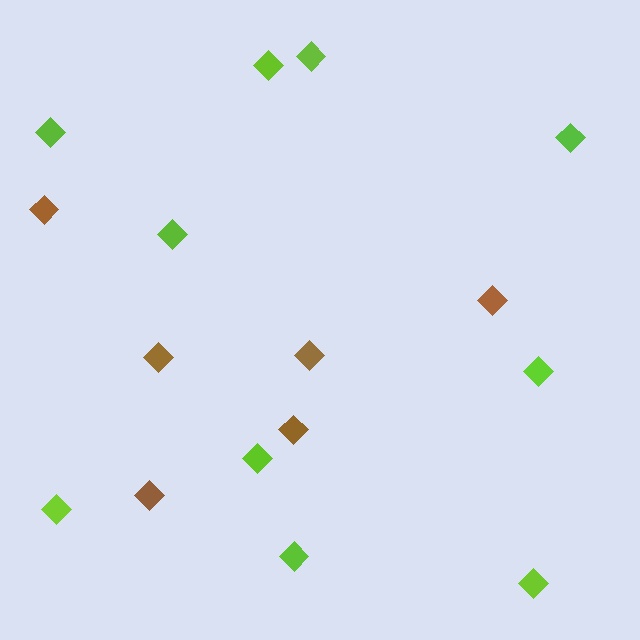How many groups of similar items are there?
There are 2 groups: one group of brown diamonds (6) and one group of lime diamonds (10).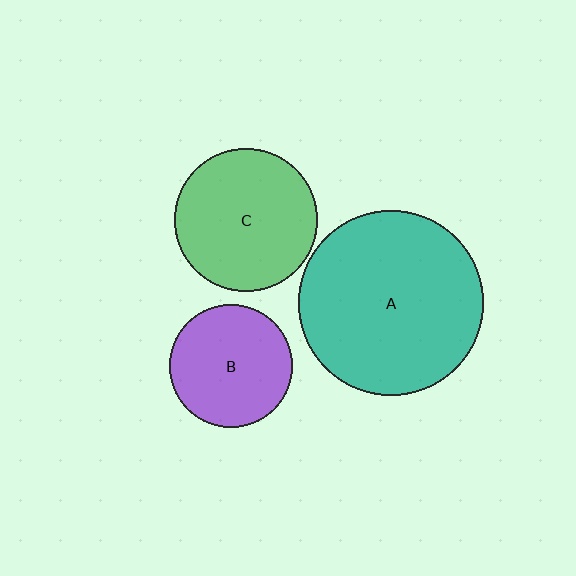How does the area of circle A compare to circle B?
Approximately 2.3 times.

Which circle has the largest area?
Circle A (teal).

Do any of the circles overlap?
No, none of the circles overlap.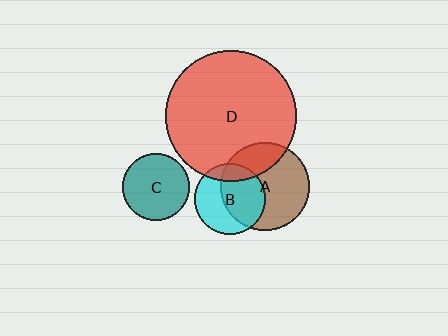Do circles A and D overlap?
Yes.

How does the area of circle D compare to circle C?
Approximately 3.8 times.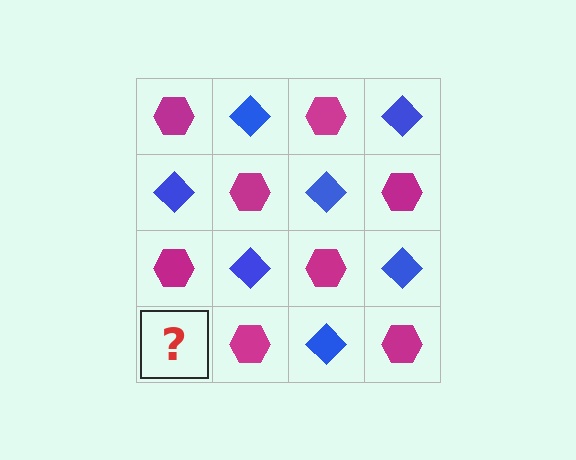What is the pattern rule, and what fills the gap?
The rule is that it alternates magenta hexagon and blue diamond in a checkerboard pattern. The gap should be filled with a blue diamond.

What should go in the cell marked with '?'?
The missing cell should contain a blue diamond.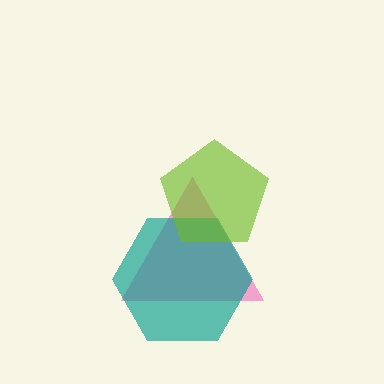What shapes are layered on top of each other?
The layered shapes are: a pink triangle, a teal hexagon, a lime pentagon.